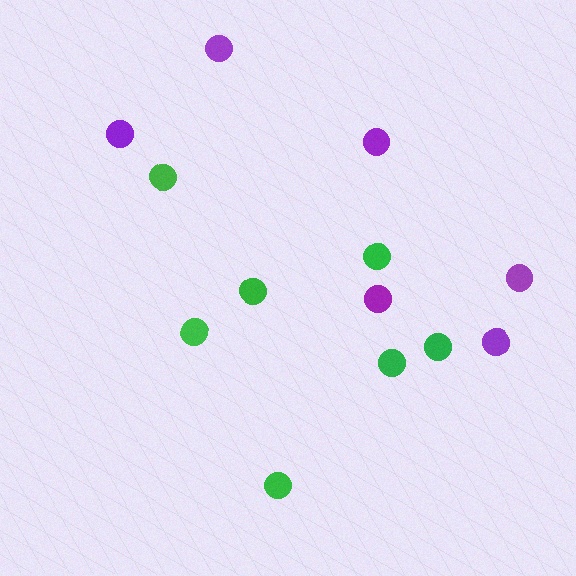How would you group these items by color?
There are 2 groups: one group of purple circles (6) and one group of green circles (7).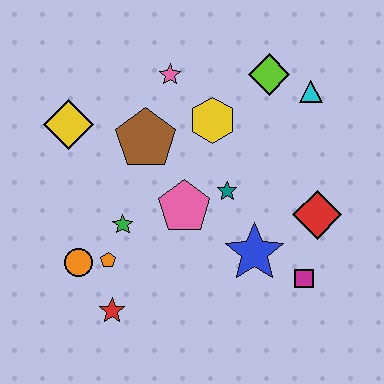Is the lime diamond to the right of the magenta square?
No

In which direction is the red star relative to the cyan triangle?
The red star is below the cyan triangle.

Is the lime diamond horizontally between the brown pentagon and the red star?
No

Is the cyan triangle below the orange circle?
No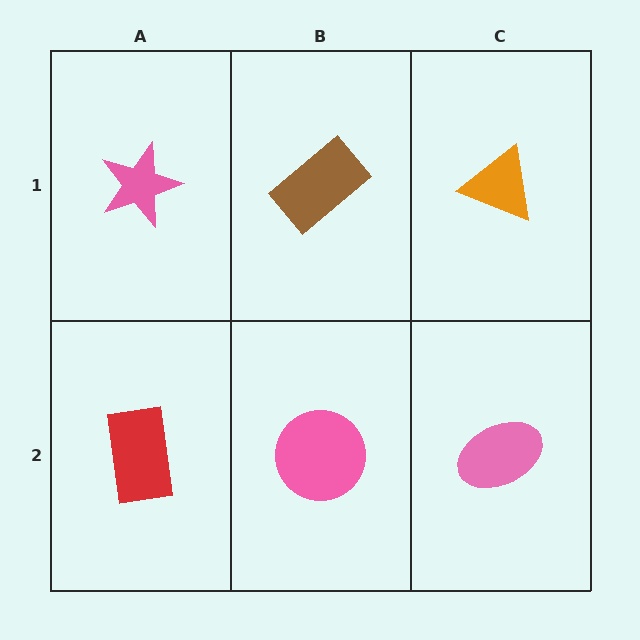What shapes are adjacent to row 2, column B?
A brown rectangle (row 1, column B), a red rectangle (row 2, column A), a pink ellipse (row 2, column C).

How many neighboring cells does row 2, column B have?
3.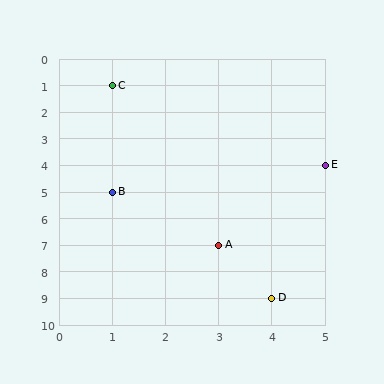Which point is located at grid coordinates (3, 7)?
Point A is at (3, 7).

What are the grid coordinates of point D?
Point D is at grid coordinates (4, 9).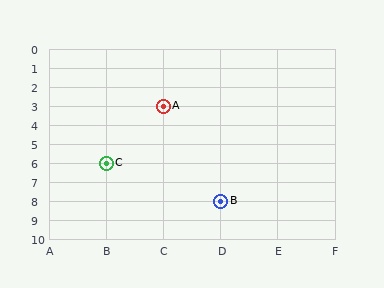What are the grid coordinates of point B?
Point B is at grid coordinates (D, 8).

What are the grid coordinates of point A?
Point A is at grid coordinates (C, 3).